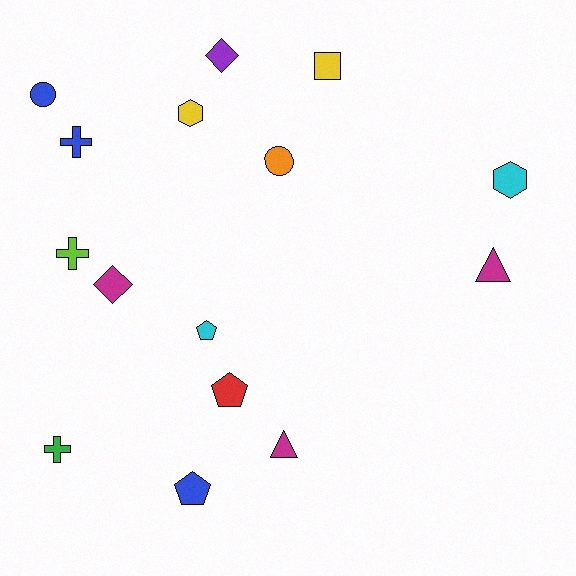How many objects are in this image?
There are 15 objects.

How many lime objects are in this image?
There is 1 lime object.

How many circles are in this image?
There are 2 circles.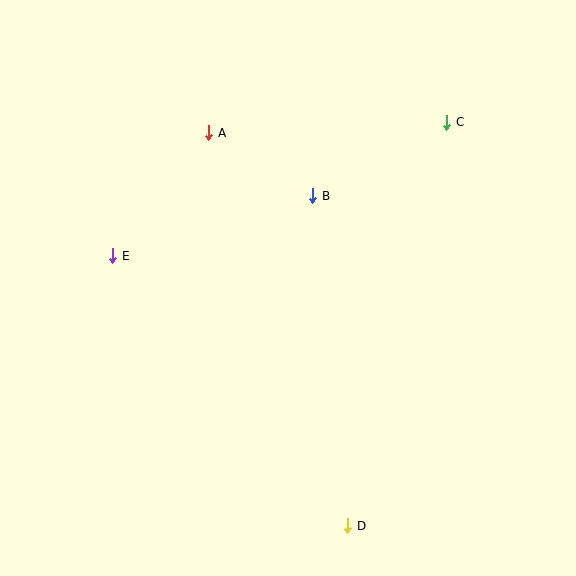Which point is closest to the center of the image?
Point B at (313, 196) is closest to the center.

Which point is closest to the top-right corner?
Point C is closest to the top-right corner.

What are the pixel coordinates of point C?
Point C is at (447, 122).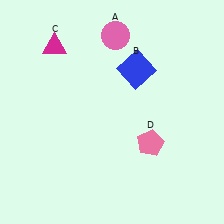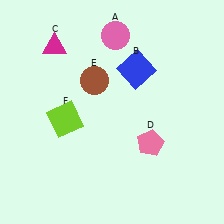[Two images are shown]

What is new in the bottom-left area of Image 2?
A lime square (F) was added in the bottom-left area of Image 2.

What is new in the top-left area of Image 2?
A brown circle (E) was added in the top-left area of Image 2.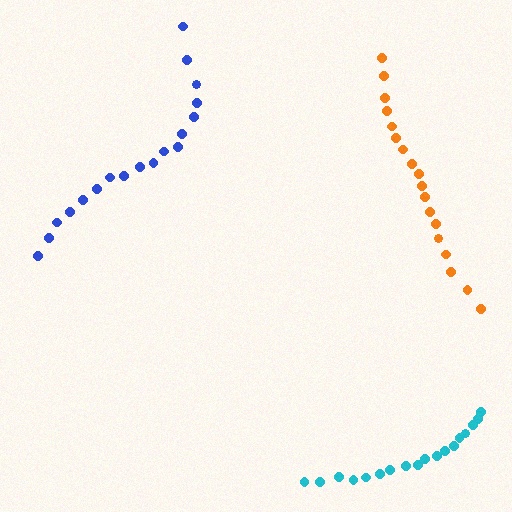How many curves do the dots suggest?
There are 3 distinct paths.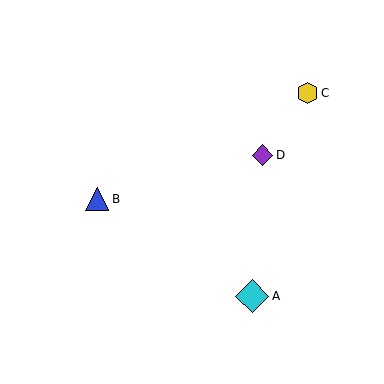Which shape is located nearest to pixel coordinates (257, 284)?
The cyan diamond (labeled A) at (252, 296) is nearest to that location.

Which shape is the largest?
The cyan diamond (labeled A) is the largest.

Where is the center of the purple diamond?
The center of the purple diamond is at (263, 155).